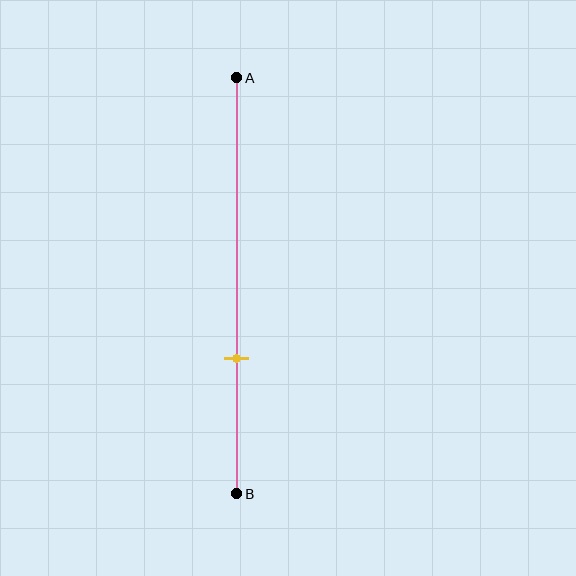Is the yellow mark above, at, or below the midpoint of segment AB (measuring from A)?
The yellow mark is below the midpoint of segment AB.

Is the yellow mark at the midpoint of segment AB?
No, the mark is at about 70% from A, not at the 50% midpoint.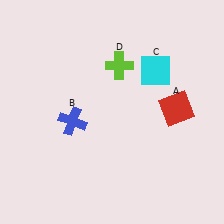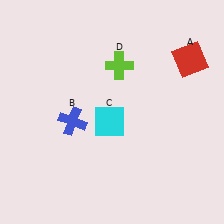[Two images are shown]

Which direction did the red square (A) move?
The red square (A) moved up.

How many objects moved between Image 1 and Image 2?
2 objects moved between the two images.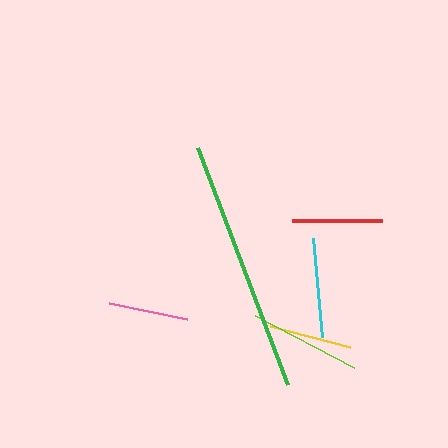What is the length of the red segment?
The red segment is approximately 89 pixels long.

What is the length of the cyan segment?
The cyan segment is approximately 99 pixels long.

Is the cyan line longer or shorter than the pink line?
The cyan line is longer than the pink line.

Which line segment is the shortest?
The pink line is the shortest at approximately 80 pixels.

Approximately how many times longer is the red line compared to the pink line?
The red line is approximately 1.1 times the length of the pink line.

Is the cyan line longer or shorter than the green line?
The green line is longer than the cyan line.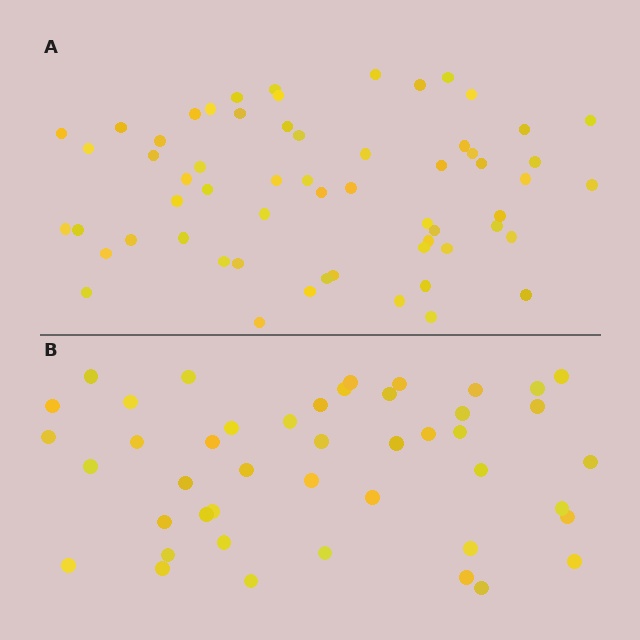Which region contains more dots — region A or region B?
Region A (the top region) has more dots.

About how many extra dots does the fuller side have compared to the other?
Region A has approximately 15 more dots than region B.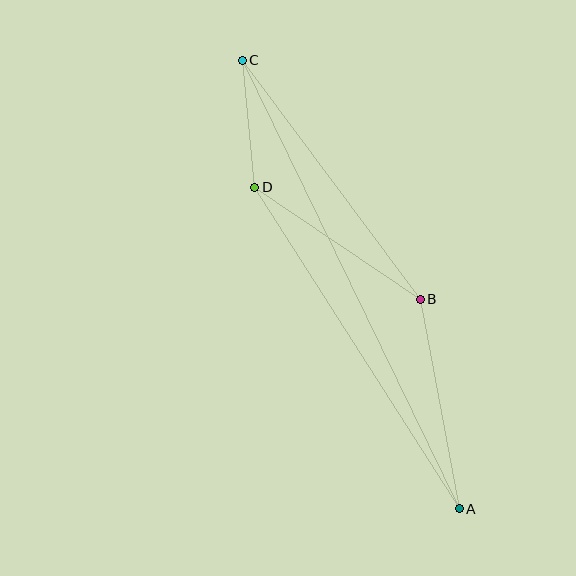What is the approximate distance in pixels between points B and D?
The distance between B and D is approximately 200 pixels.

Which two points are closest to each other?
Points C and D are closest to each other.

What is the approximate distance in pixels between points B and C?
The distance between B and C is approximately 298 pixels.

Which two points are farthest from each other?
Points A and C are farthest from each other.